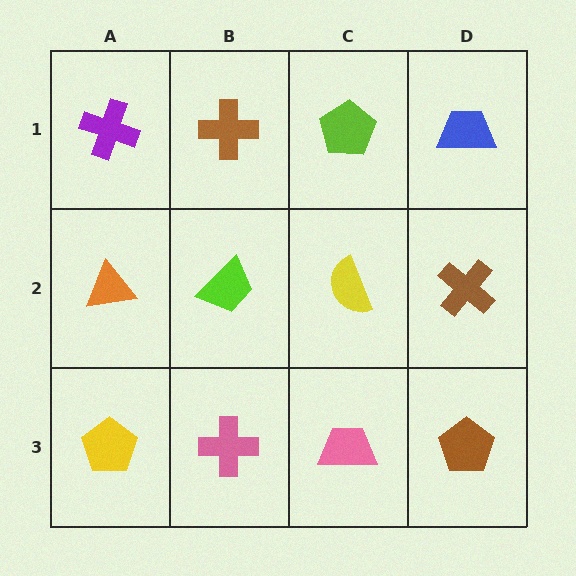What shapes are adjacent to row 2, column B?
A brown cross (row 1, column B), a pink cross (row 3, column B), an orange triangle (row 2, column A), a yellow semicircle (row 2, column C).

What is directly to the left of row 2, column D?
A yellow semicircle.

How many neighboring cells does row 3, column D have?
2.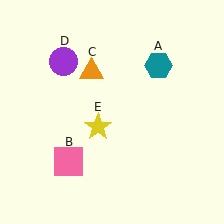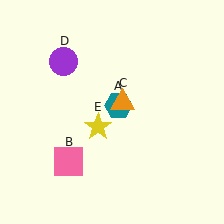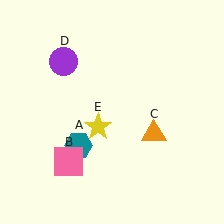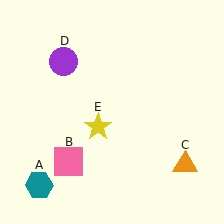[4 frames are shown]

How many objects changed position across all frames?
2 objects changed position: teal hexagon (object A), orange triangle (object C).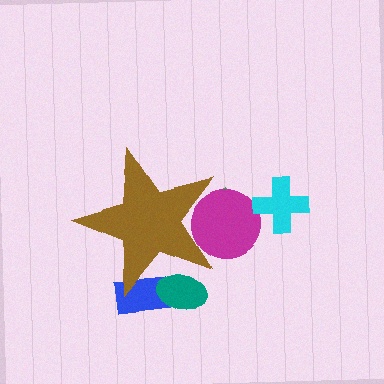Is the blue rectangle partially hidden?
Yes, the blue rectangle is partially hidden behind the brown star.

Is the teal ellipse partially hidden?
Yes, the teal ellipse is partially hidden behind the brown star.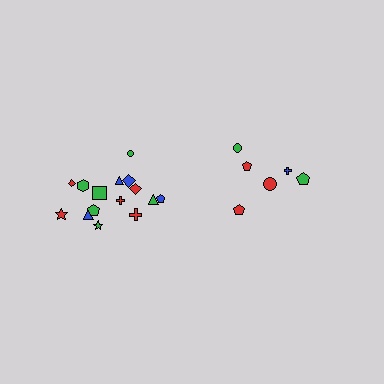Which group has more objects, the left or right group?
The left group.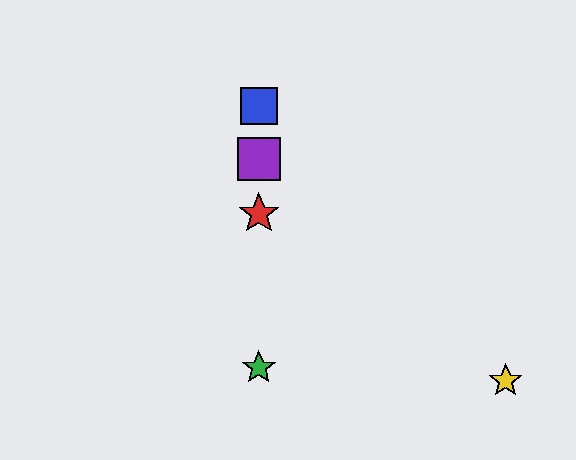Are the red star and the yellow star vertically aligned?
No, the red star is at x≈259 and the yellow star is at x≈506.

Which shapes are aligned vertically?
The red star, the blue square, the green star, the purple square are aligned vertically.